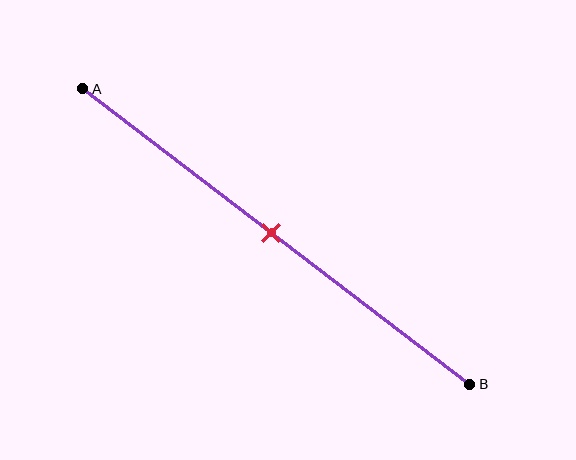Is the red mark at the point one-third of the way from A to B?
No, the mark is at about 50% from A, not at the 33% one-third point.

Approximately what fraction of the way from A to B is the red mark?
The red mark is approximately 50% of the way from A to B.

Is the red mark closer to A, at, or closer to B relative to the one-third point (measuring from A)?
The red mark is closer to point B than the one-third point of segment AB.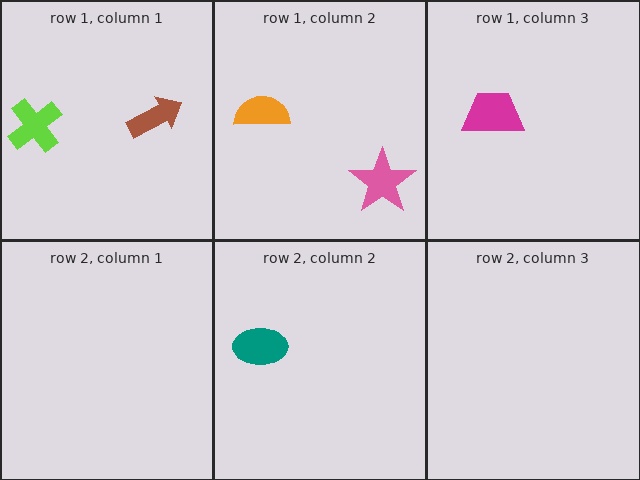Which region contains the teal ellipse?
The row 2, column 2 region.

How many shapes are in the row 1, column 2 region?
2.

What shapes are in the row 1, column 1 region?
The brown arrow, the lime cross.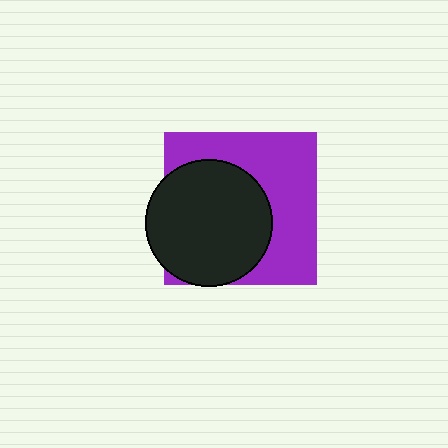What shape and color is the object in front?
The object in front is a black circle.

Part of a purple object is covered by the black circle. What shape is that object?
It is a square.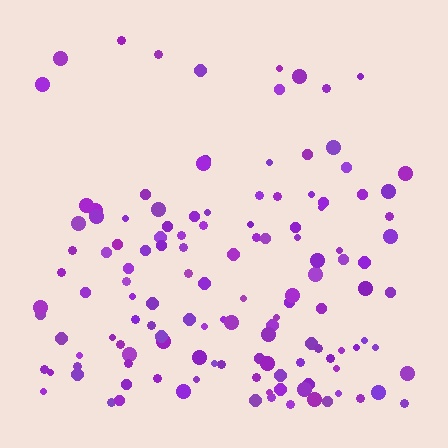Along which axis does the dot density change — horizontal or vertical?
Vertical.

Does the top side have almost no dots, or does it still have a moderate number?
Still a moderate number, just noticeably fewer than the bottom.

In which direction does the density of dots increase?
From top to bottom, with the bottom side densest.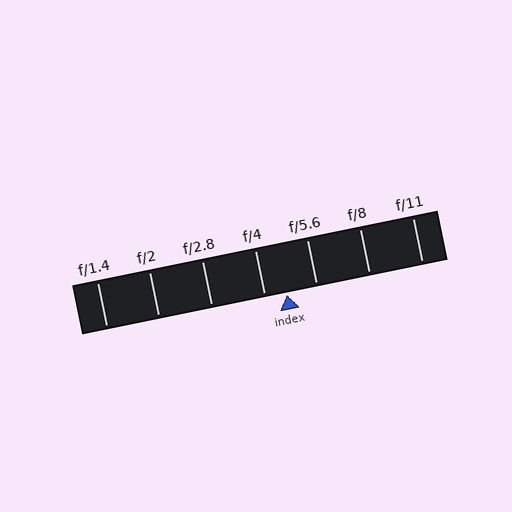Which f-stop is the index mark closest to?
The index mark is closest to f/4.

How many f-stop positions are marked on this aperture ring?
There are 7 f-stop positions marked.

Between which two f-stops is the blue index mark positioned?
The index mark is between f/4 and f/5.6.